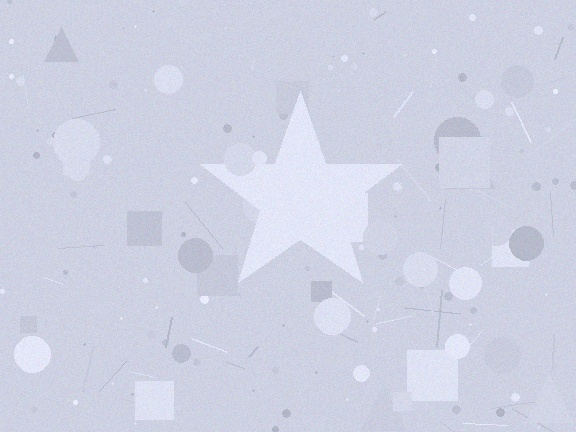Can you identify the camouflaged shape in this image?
The camouflaged shape is a star.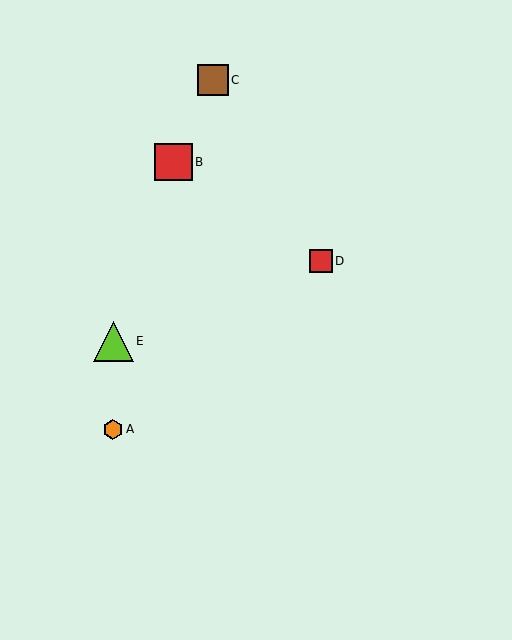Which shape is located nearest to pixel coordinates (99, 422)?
The orange hexagon (labeled A) at (113, 429) is nearest to that location.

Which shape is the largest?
The lime triangle (labeled E) is the largest.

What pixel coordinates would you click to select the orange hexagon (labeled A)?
Click at (113, 429) to select the orange hexagon A.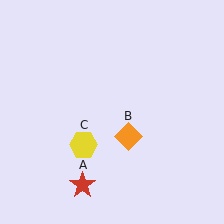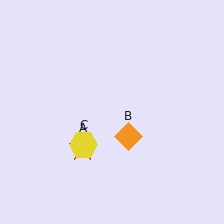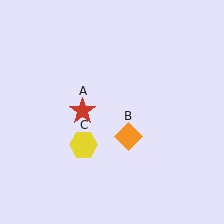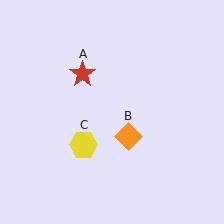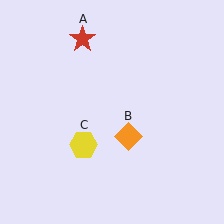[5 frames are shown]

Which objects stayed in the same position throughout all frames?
Orange diamond (object B) and yellow hexagon (object C) remained stationary.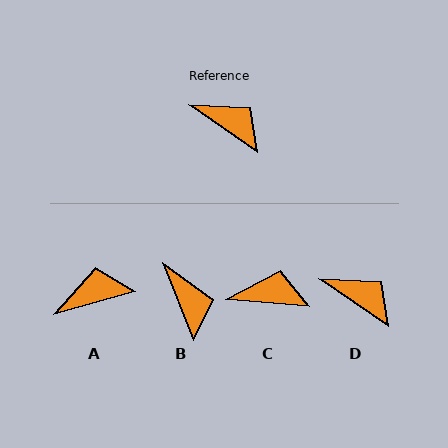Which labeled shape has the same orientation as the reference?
D.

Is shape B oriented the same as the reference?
No, it is off by about 34 degrees.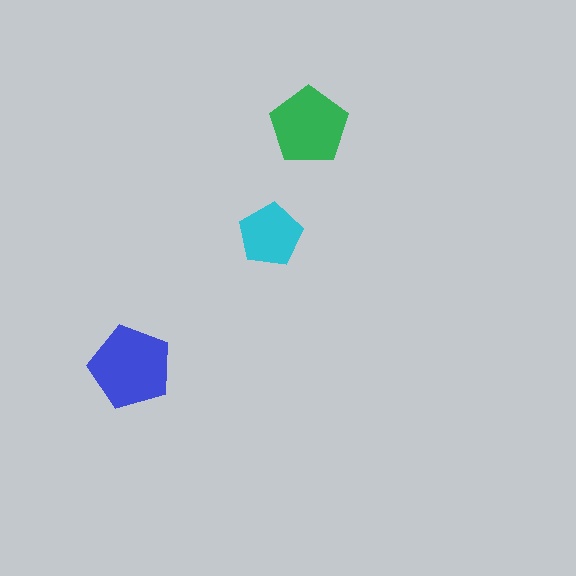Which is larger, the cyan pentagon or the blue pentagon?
The blue one.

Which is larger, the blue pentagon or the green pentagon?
The blue one.